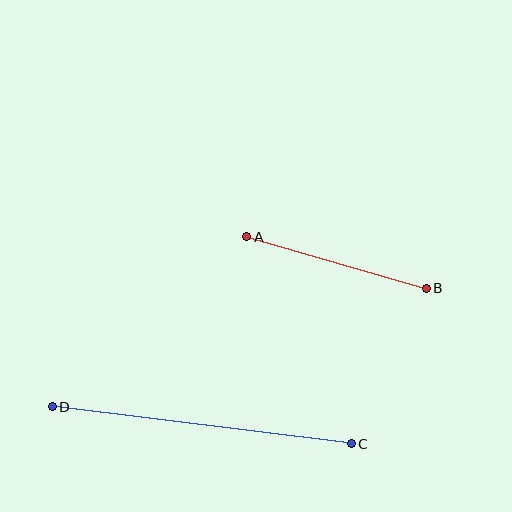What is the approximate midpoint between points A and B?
The midpoint is at approximately (337, 263) pixels.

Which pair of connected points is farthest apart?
Points C and D are farthest apart.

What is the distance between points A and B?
The distance is approximately 187 pixels.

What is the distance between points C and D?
The distance is approximately 302 pixels.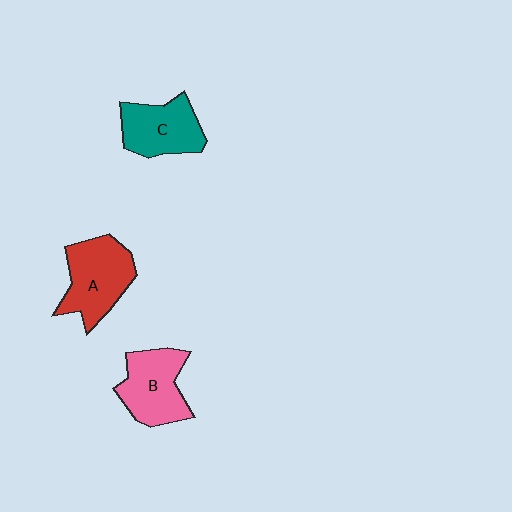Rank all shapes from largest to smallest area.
From largest to smallest: A (red), B (pink), C (teal).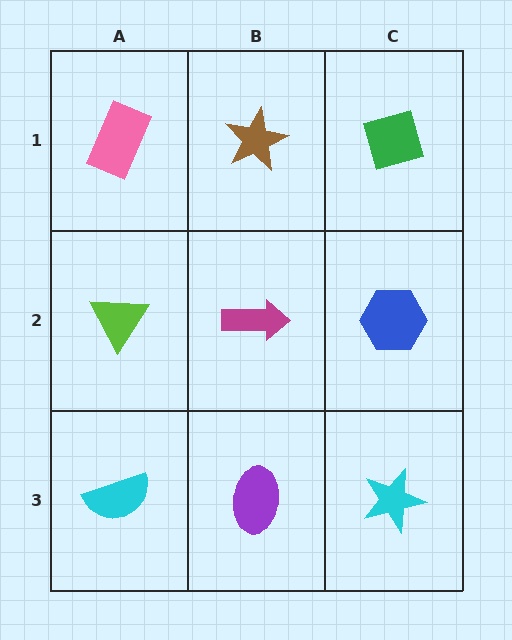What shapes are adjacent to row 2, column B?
A brown star (row 1, column B), a purple ellipse (row 3, column B), a lime triangle (row 2, column A), a blue hexagon (row 2, column C).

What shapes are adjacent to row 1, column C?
A blue hexagon (row 2, column C), a brown star (row 1, column B).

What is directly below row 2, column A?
A cyan semicircle.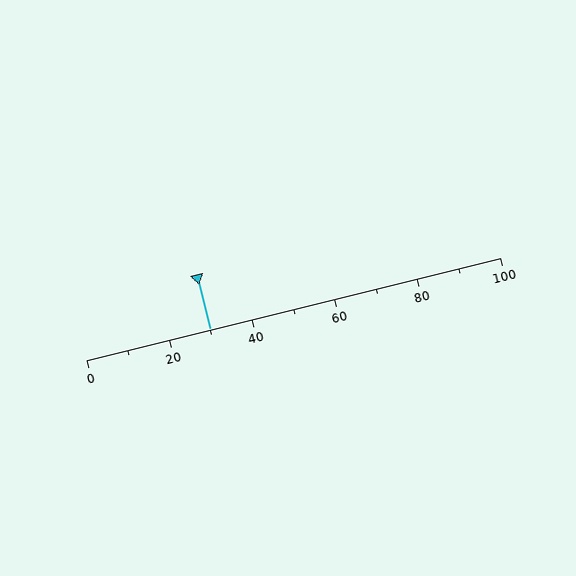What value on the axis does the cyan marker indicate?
The marker indicates approximately 30.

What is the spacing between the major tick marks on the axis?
The major ticks are spaced 20 apart.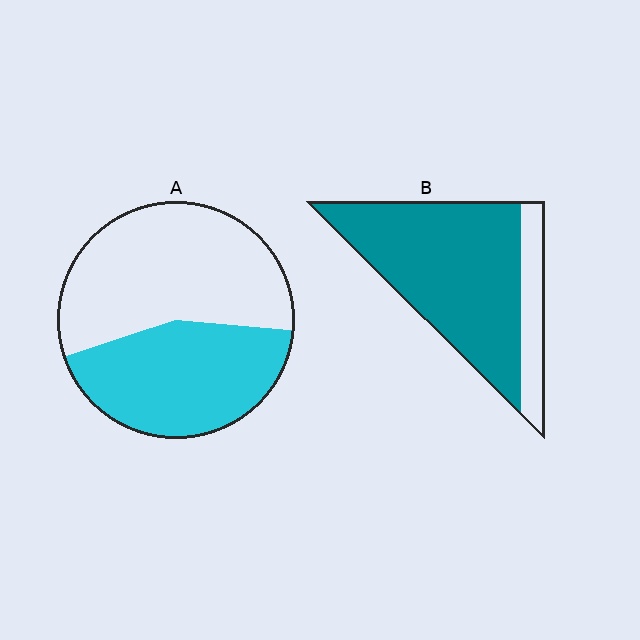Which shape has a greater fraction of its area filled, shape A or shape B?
Shape B.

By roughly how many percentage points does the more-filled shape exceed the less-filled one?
By roughly 35 percentage points (B over A).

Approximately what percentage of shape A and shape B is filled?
A is approximately 45% and B is approximately 80%.